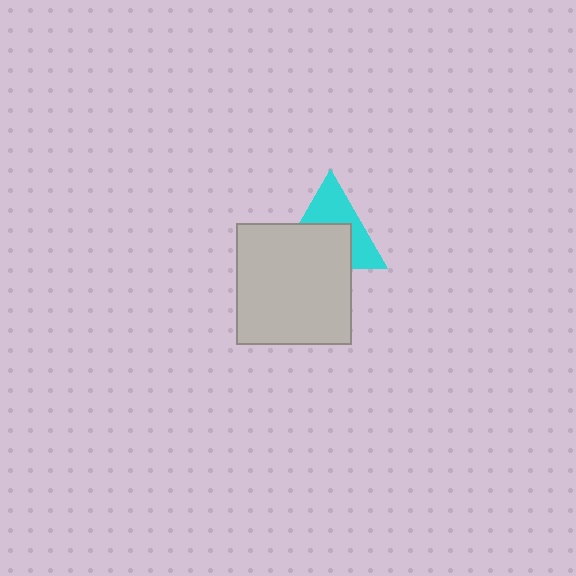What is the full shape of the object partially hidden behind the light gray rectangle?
The partially hidden object is a cyan triangle.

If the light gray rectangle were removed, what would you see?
You would see the complete cyan triangle.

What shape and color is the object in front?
The object in front is a light gray rectangle.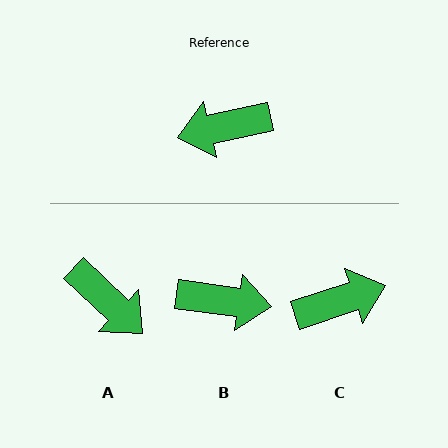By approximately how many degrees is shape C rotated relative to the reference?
Approximately 175 degrees clockwise.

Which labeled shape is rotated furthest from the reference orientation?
C, about 175 degrees away.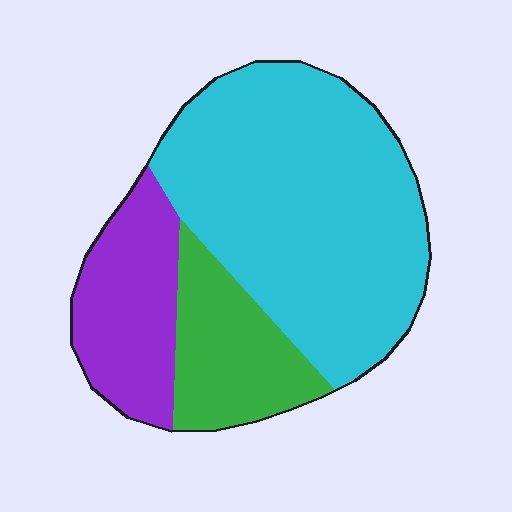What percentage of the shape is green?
Green covers 19% of the shape.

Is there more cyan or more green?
Cyan.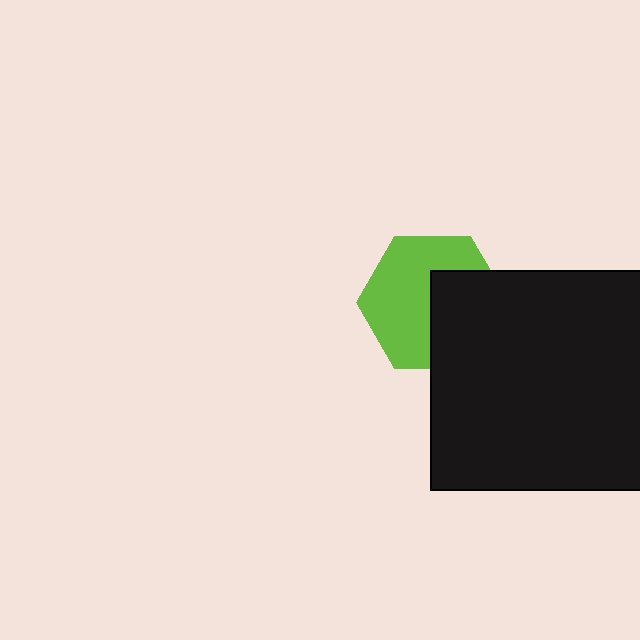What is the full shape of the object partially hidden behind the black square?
The partially hidden object is a lime hexagon.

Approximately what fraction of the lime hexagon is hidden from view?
Roughly 42% of the lime hexagon is hidden behind the black square.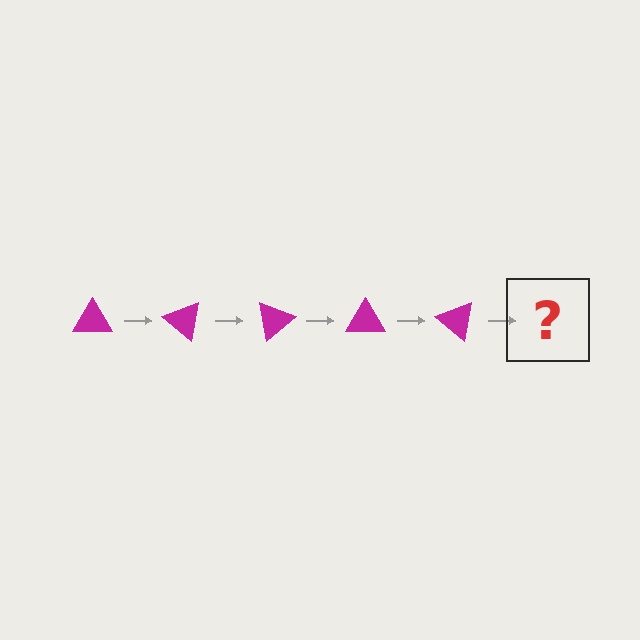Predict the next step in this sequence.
The next step is a magenta triangle rotated 200 degrees.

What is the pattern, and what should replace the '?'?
The pattern is that the triangle rotates 40 degrees each step. The '?' should be a magenta triangle rotated 200 degrees.